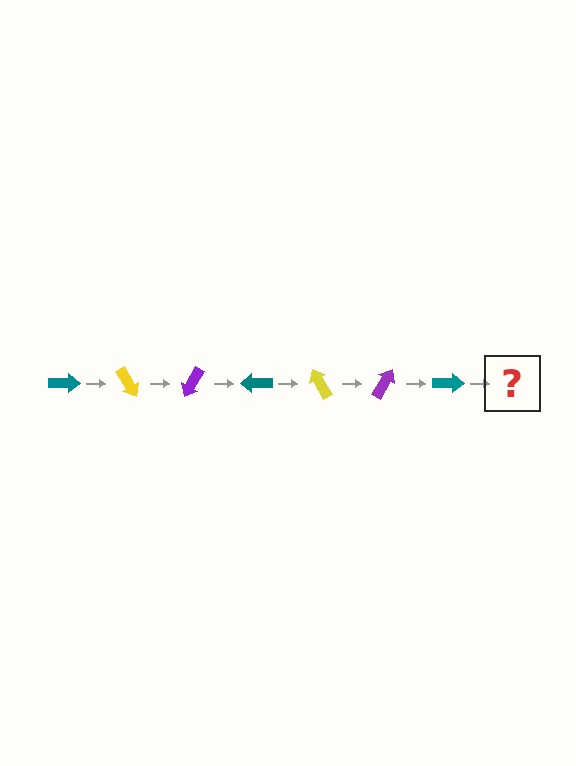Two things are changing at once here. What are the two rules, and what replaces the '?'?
The two rules are that it rotates 60 degrees each step and the color cycles through teal, yellow, and purple. The '?' should be a yellow arrow, rotated 420 degrees from the start.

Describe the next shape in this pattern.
It should be a yellow arrow, rotated 420 degrees from the start.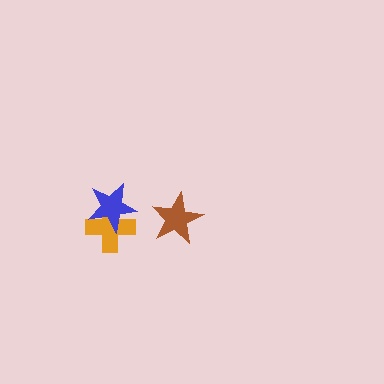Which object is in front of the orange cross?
The blue star is in front of the orange cross.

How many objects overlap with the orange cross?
1 object overlaps with the orange cross.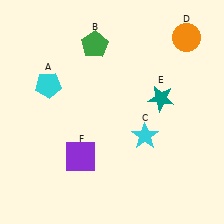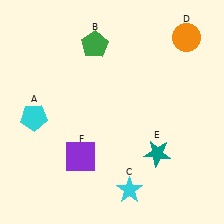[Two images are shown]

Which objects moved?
The objects that moved are: the cyan pentagon (A), the cyan star (C), the teal star (E).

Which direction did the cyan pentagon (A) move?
The cyan pentagon (A) moved down.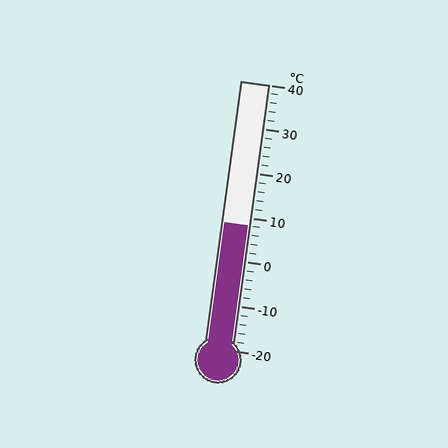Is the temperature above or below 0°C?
The temperature is above 0°C.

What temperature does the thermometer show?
The thermometer shows approximately 8°C.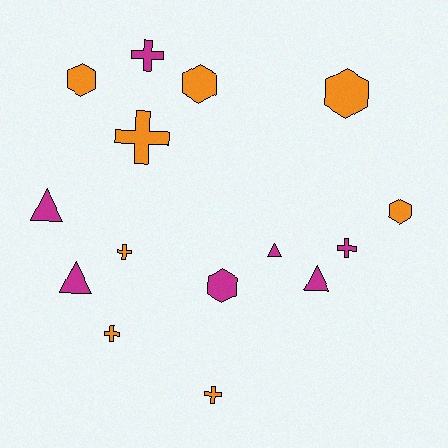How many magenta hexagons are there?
There is 1 magenta hexagon.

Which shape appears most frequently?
Cross, with 6 objects.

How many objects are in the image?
There are 15 objects.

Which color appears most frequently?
Orange, with 8 objects.